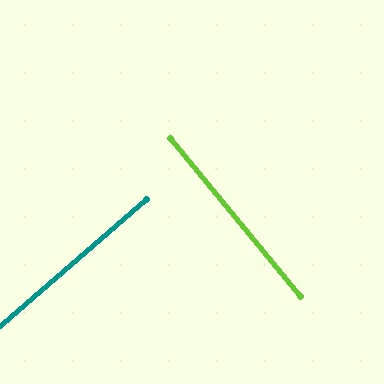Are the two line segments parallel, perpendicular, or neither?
Perpendicular — they meet at approximately 89°.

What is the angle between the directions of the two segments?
Approximately 89 degrees.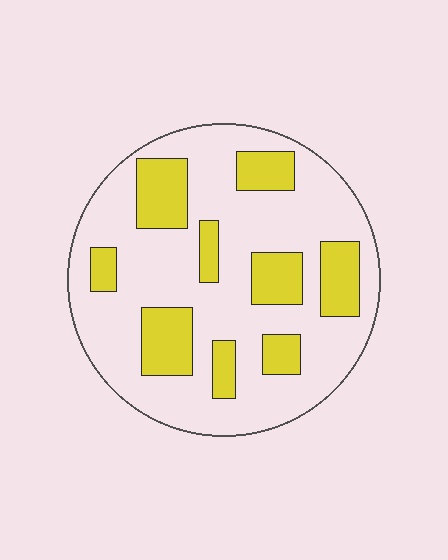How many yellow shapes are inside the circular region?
9.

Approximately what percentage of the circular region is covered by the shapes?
Approximately 25%.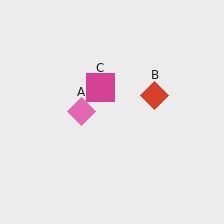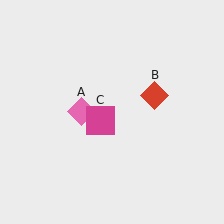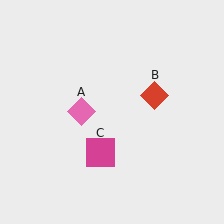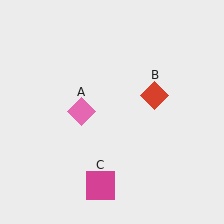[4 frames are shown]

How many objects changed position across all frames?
1 object changed position: magenta square (object C).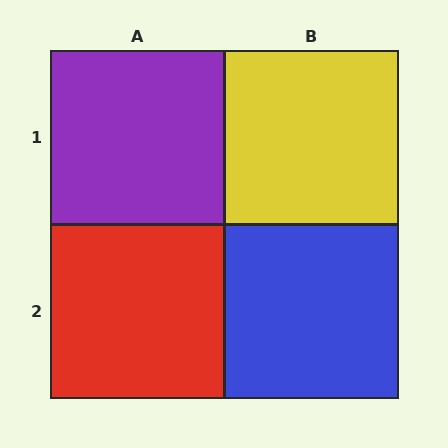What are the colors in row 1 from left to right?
Purple, yellow.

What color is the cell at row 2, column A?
Red.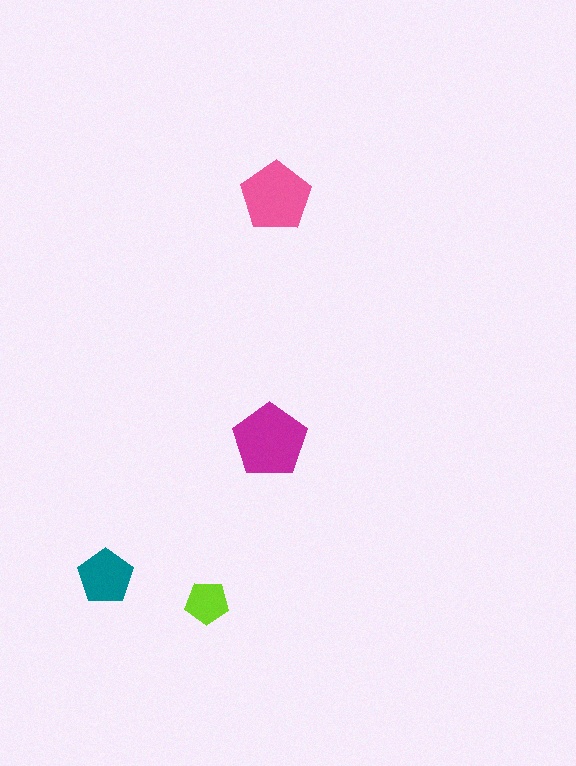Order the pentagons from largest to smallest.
the magenta one, the pink one, the teal one, the lime one.